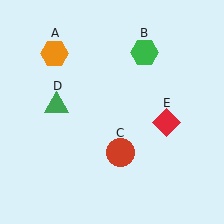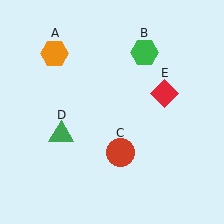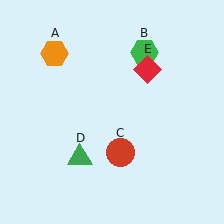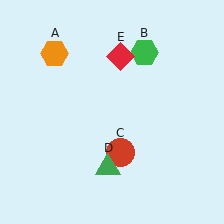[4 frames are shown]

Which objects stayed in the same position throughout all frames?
Orange hexagon (object A) and green hexagon (object B) and red circle (object C) remained stationary.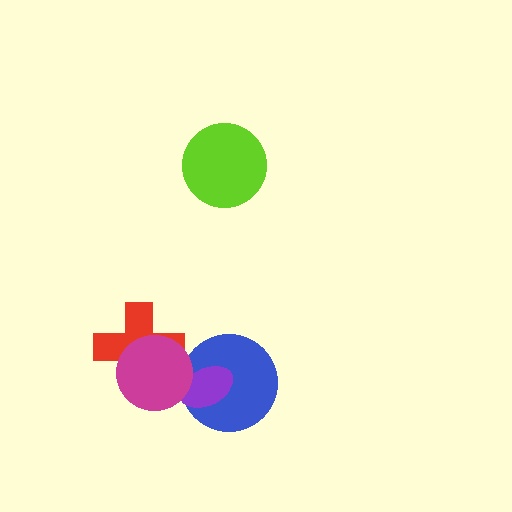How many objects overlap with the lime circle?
0 objects overlap with the lime circle.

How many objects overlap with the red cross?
1 object overlaps with the red cross.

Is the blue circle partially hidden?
Yes, it is partially covered by another shape.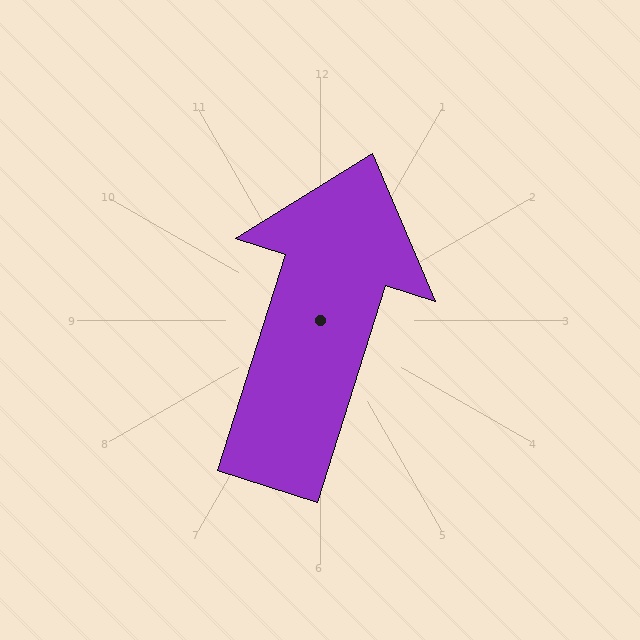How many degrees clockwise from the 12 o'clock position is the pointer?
Approximately 18 degrees.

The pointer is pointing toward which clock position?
Roughly 1 o'clock.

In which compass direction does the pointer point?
North.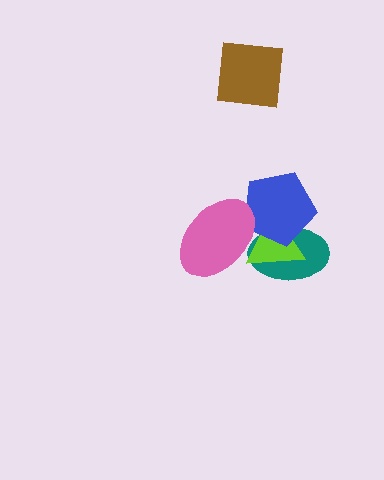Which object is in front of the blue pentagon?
The pink ellipse is in front of the blue pentagon.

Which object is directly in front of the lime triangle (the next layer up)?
The blue pentagon is directly in front of the lime triangle.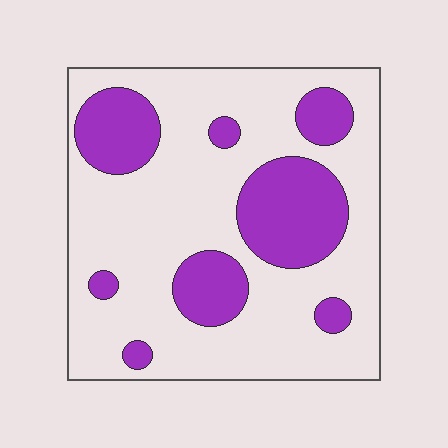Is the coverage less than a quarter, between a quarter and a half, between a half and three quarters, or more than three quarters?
Between a quarter and a half.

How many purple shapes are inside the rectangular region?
8.